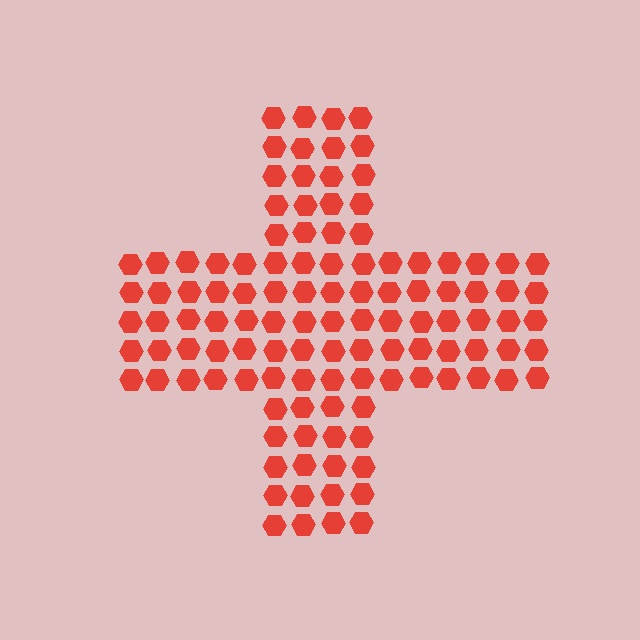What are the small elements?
The small elements are hexagons.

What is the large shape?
The large shape is a cross.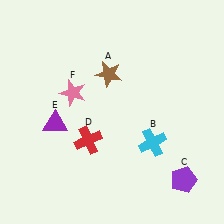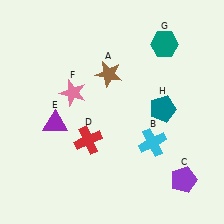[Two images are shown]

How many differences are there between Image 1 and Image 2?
There are 2 differences between the two images.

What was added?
A teal hexagon (G), a teal pentagon (H) were added in Image 2.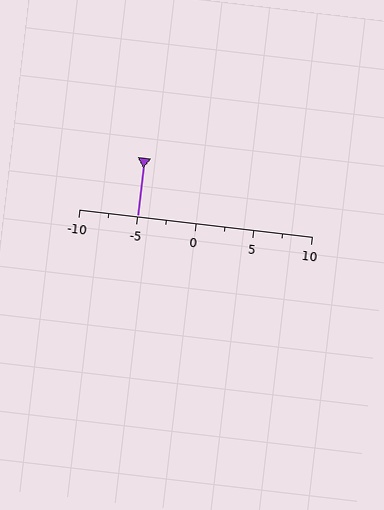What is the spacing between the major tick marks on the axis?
The major ticks are spaced 5 apart.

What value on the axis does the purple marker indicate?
The marker indicates approximately -5.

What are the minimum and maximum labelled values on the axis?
The axis runs from -10 to 10.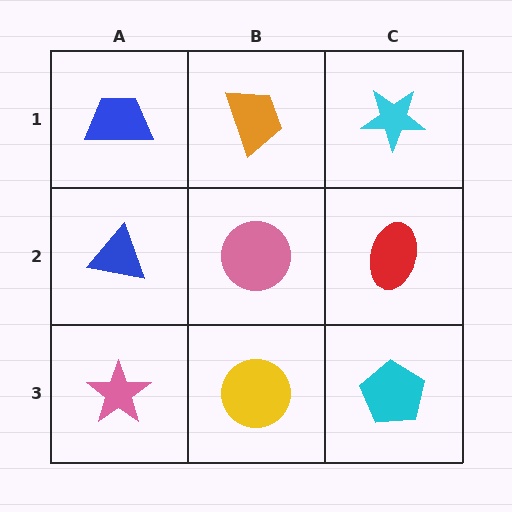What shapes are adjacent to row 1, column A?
A blue triangle (row 2, column A), an orange trapezoid (row 1, column B).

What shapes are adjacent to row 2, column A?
A blue trapezoid (row 1, column A), a pink star (row 3, column A), a pink circle (row 2, column B).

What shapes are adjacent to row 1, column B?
A pink circle (row 2, column B), a blue trapezoid (row 1, column A), a cyan star (row 1, column C).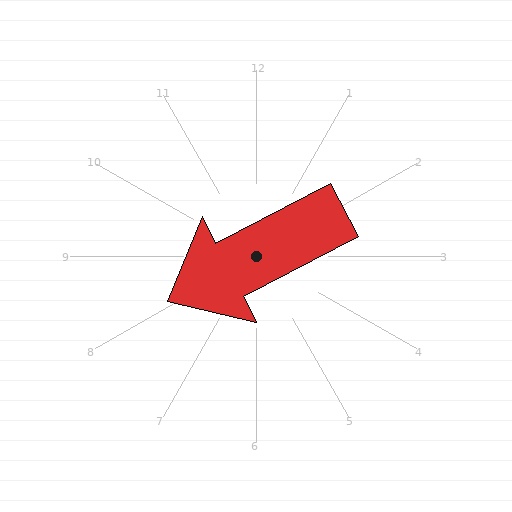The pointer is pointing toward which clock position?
Roughly 8 o'clock.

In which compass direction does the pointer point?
Southwest.